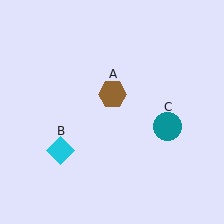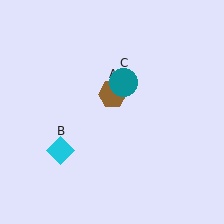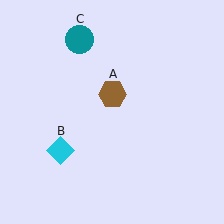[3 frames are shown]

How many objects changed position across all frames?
1 object changed position: teal circle (object C).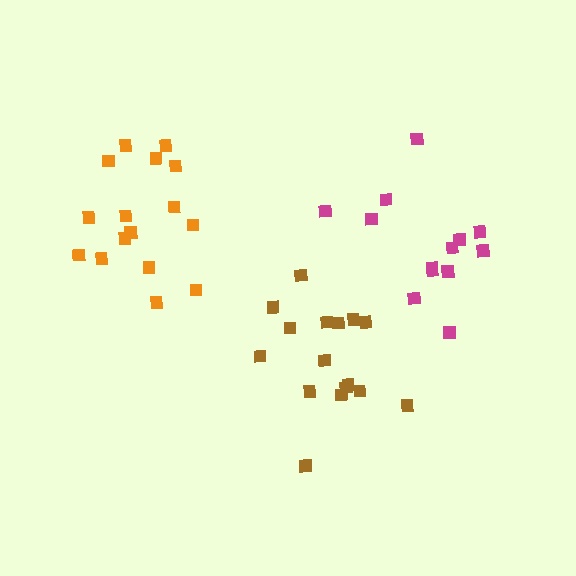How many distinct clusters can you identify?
There are 3 distinct clusters.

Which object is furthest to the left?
The orange cluster is leftmost.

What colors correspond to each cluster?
The clusters are colored: magenta, brown, orange.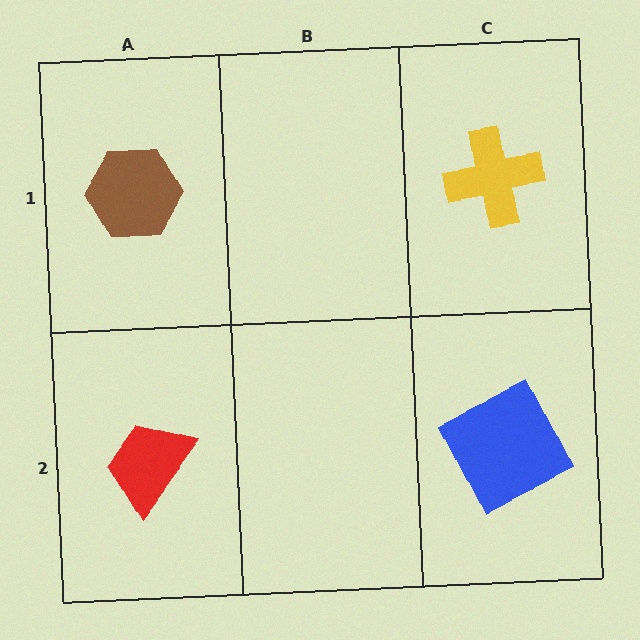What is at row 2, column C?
A blue square.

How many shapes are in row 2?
2 shapes.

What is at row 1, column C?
A yellow cross.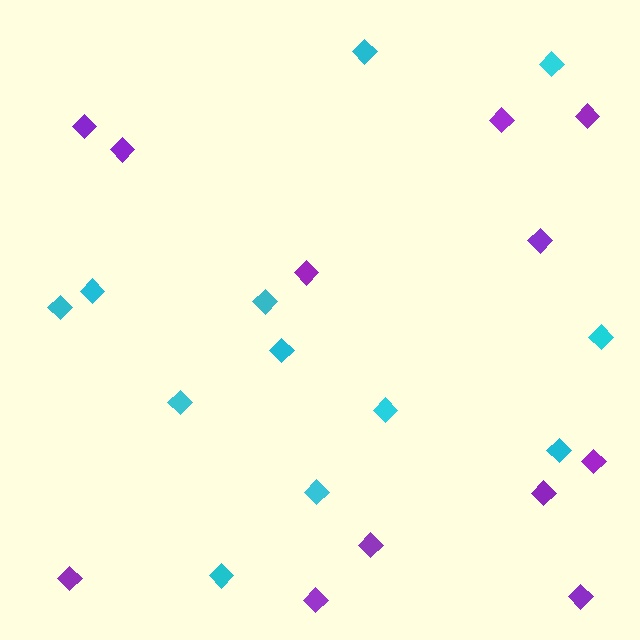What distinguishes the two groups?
There are 2 groups: one group of purple diamonds (12) and one group of cyan diamonds (12).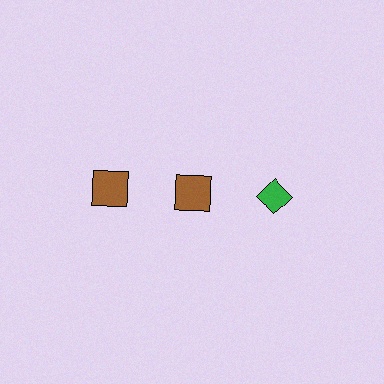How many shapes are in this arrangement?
There are 3 shapes arranged in a grid pattern.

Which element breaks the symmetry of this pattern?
The green diamond in the top row, center column breaks the symmetry. All other shapes are brown squares.